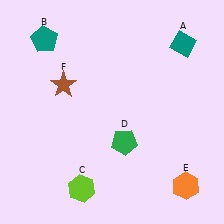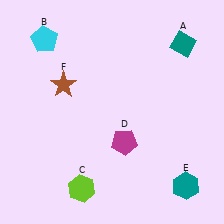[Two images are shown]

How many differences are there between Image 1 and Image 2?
There are 3 differences between the two images.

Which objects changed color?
B changed from teal to cyan. D changed from green to magenta. E changed from orange to teal.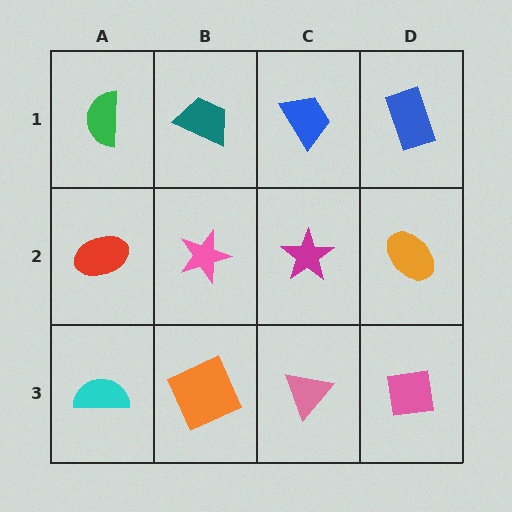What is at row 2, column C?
A magenta star.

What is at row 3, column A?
A cyan semicircle.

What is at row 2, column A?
A red ellipse.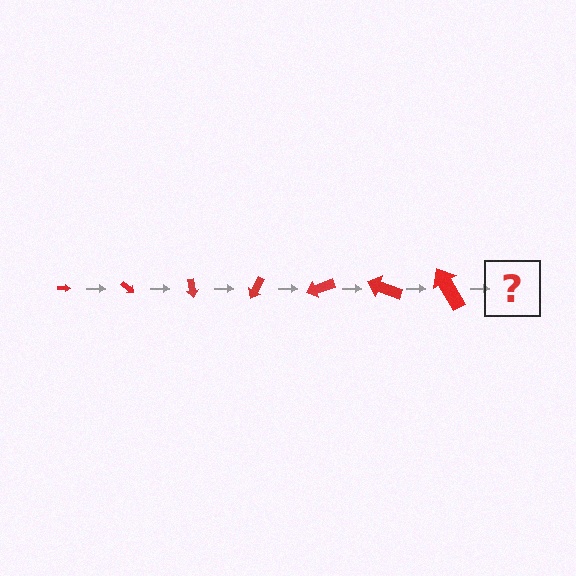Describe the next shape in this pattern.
It should be an arrow, larger than the previous one and rotated 280 degrees from the start.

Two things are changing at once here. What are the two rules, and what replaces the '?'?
The two rules are that the arrow grows larger each step and it rotates 40 degrees each step. The '?' should be an arrow, larger than the previous one and rotated 280 degrees from the start.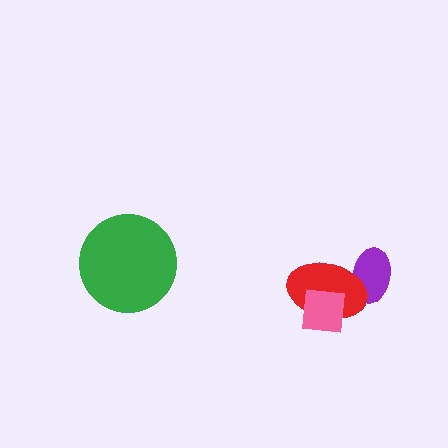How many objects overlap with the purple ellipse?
1 object overlaps with the purple ellipse.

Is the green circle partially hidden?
No, no other shape covers it.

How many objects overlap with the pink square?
1 object overlaps with the pink square.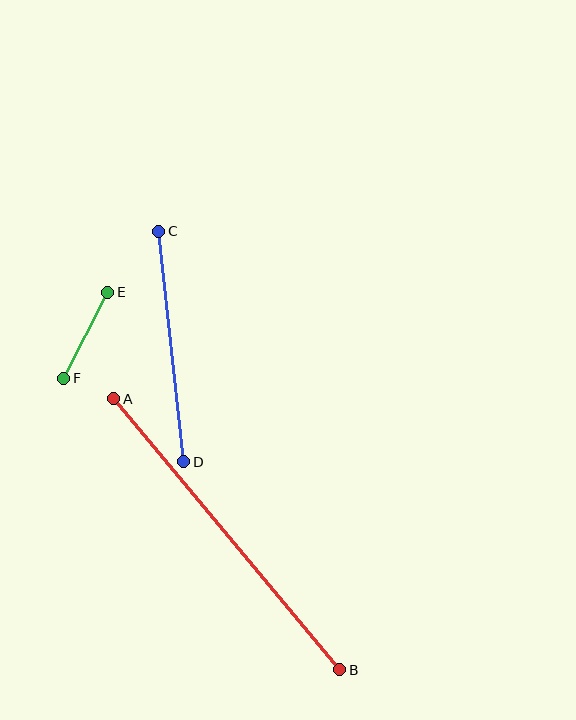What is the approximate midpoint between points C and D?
The midpoint is at approximately (171, 346) pixels.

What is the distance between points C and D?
The distance is approximately 232 pixels.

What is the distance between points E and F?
The distance is approximately 96 pixels.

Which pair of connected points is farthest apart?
Points A and B are farthest apart.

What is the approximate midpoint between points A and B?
The midpoint is at approximately (227, 534) pixels.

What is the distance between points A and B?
The distance is approximately 353 pixels.